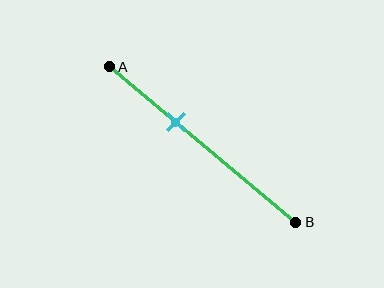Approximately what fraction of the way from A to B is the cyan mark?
The cyan mark is approximately 35% of the way from A to B.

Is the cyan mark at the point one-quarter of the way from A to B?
No, the mark is at about 35% from A, not at the 25% one-quarter point.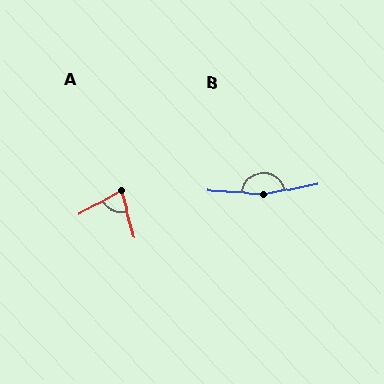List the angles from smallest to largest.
A (75°), B (166°).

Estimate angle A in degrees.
Approximately 75 degrees.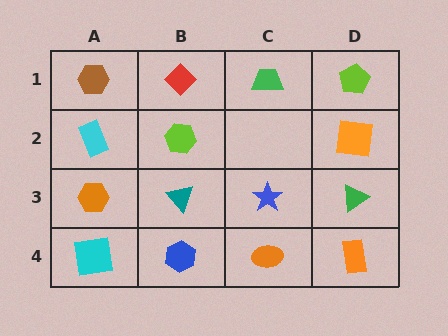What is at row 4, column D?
An orange rectangle.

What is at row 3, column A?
An orange hexagon.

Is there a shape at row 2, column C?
No, that cell is empty.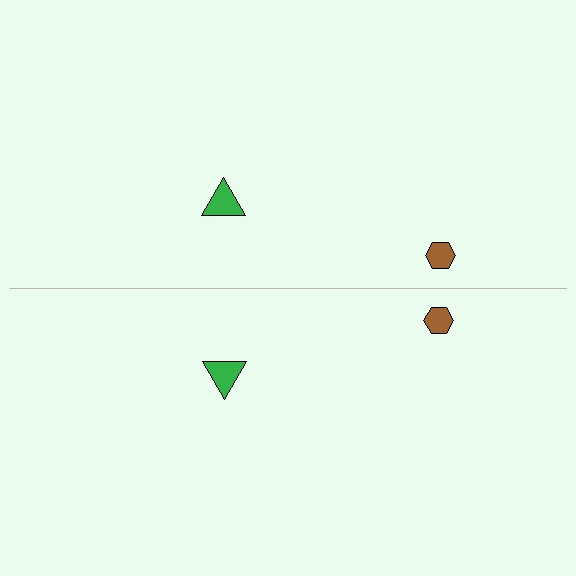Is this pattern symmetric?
Yes, this pattern has bilateral (reflection) symmetry.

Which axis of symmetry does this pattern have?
The pattern has a horizontal axis of symmetry running through the center of the image.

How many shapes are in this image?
There are 4 shapes in this image.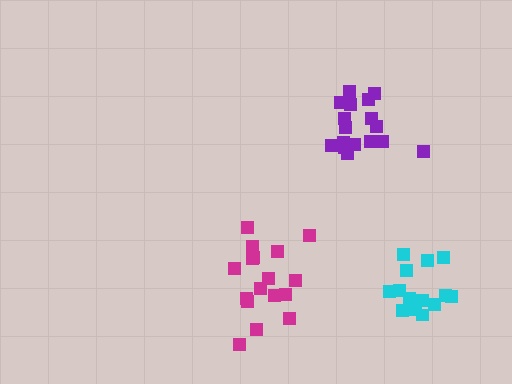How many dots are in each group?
Group 1: 17 dots, Group 2: 14 dots, Group 3: 17 dots (48 total).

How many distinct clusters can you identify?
There are 3 distinct clusters.